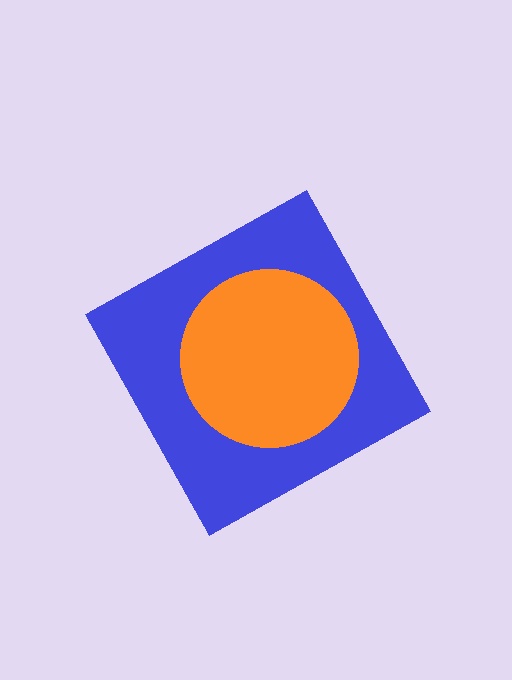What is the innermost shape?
The orange circle.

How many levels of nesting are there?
2.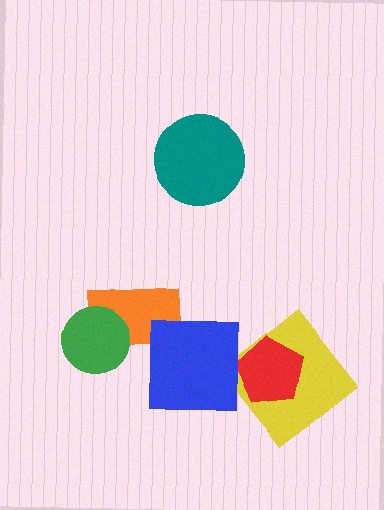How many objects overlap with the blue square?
1 object overlaps with the blue square.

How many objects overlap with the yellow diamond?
1 object overlaps with the yellow diamond.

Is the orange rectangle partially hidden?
Yes, it is partially covered by another shape.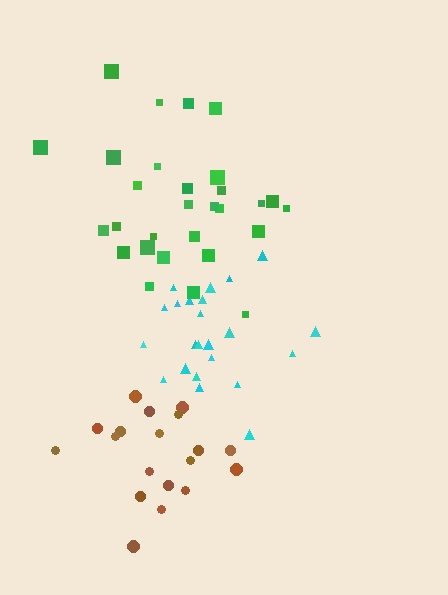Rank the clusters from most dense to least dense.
cyan, brown, green.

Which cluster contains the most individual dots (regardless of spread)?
Green (29).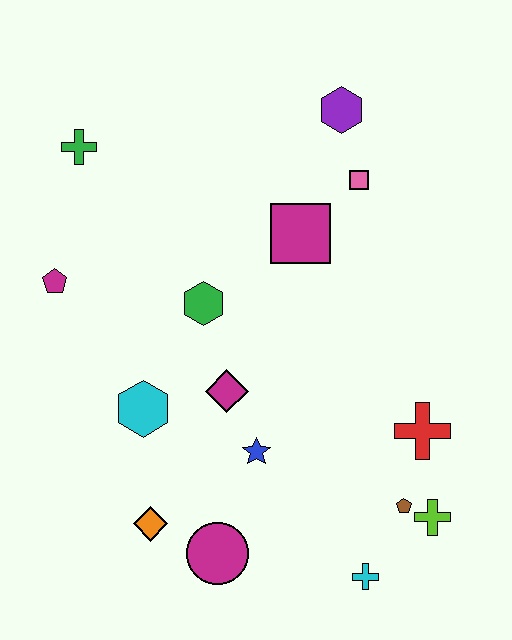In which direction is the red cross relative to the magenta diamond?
The red cross is to the right of the magenta diamond.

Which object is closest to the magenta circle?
The orange diamond is closest to the magenta circle.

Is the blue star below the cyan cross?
No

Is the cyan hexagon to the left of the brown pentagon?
Yes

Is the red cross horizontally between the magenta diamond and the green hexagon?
No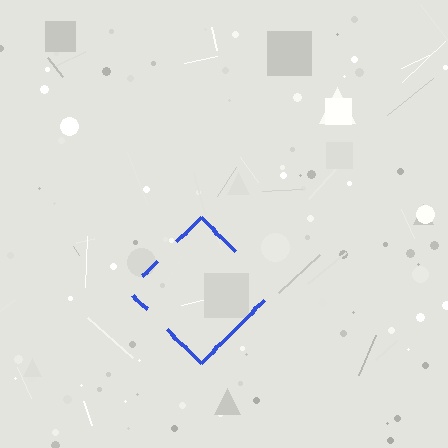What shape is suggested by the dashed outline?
The dashed outline suggests a diamond.